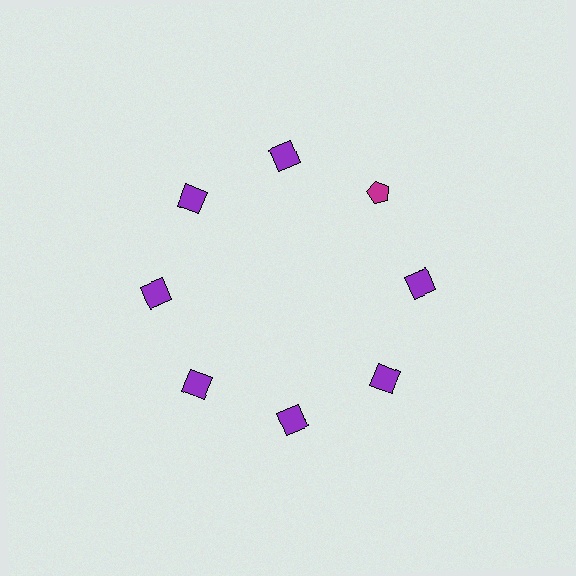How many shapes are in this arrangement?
There are 8 shapes arranged in a ring pattern.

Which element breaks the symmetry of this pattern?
The magenta pentagon at roughly the 2 o'clock position breaks the symmetry. All other shapes are purple squares.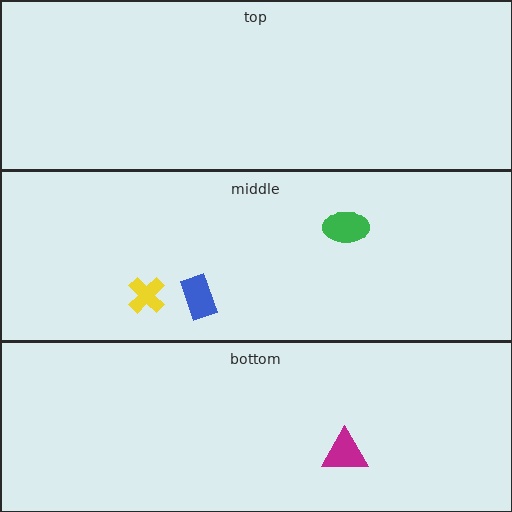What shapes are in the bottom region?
The magenta triangle.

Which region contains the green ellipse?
The middle region.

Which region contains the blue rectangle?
The middle region.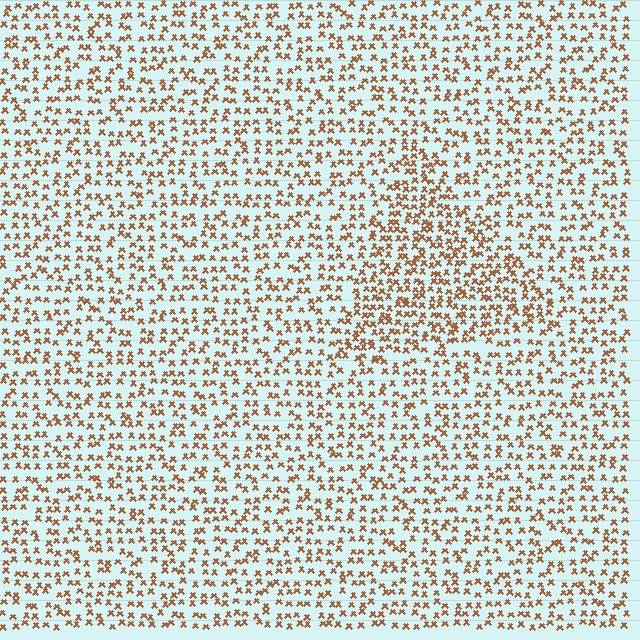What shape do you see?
I see a triangle.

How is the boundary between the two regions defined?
The boundary is defined by a change in element density (approximately 1.6x ratio). All elements are the same color, size, and shape.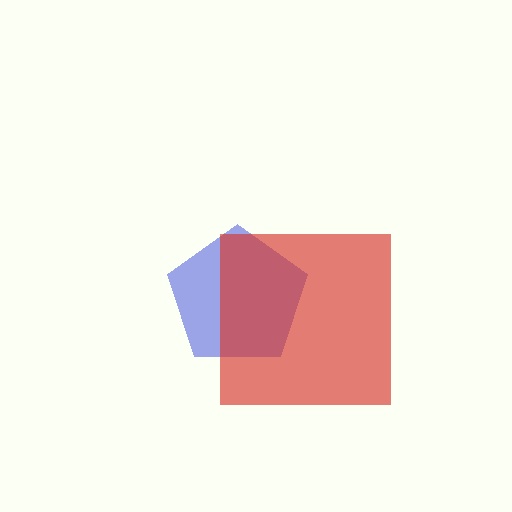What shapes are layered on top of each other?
The layered shapes are: a blue pentagon, a red square.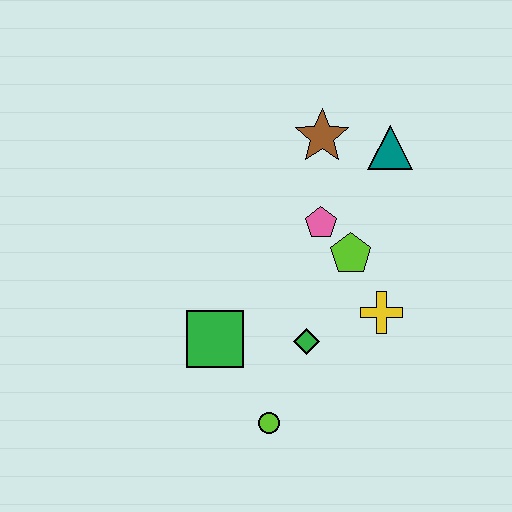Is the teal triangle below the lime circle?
No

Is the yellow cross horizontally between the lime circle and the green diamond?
No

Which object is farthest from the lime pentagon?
The lime circle is farthest from the lime pentagon.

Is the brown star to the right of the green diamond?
Yes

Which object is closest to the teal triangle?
The brown star is closest to the teal triangle.